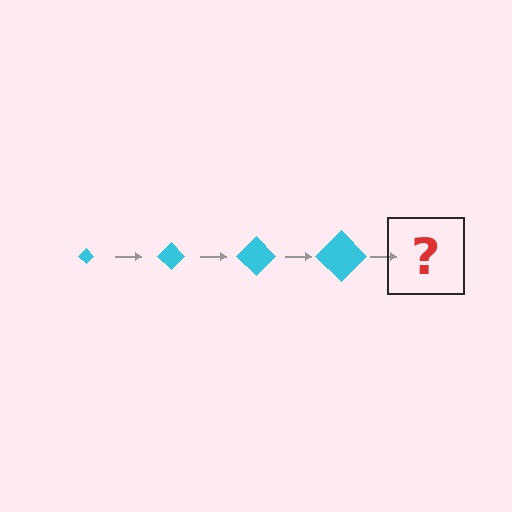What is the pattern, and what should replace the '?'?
The pattern is that the diamond gets progressively larger each step. The '?' should be a cyan diamond, larger than the previous one.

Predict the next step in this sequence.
The next step is a cyan diamond, larger than the previous one.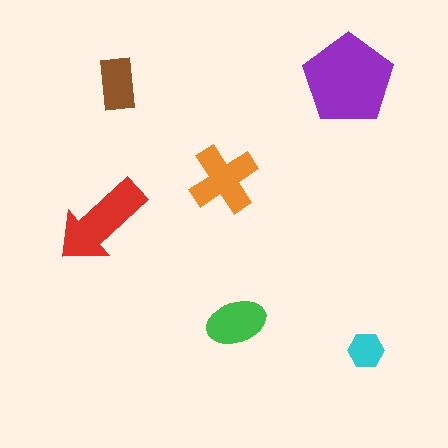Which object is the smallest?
The cyan hexagon.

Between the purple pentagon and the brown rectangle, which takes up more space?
The purple pentagon.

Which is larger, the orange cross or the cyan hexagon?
The orange cross.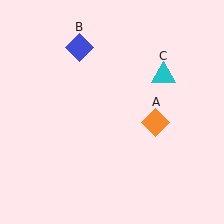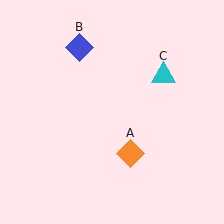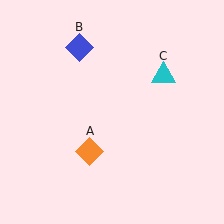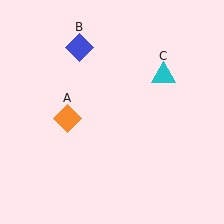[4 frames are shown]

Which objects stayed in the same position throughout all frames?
Blue diamond (object B) and cyan triangle (object C) remained stationary.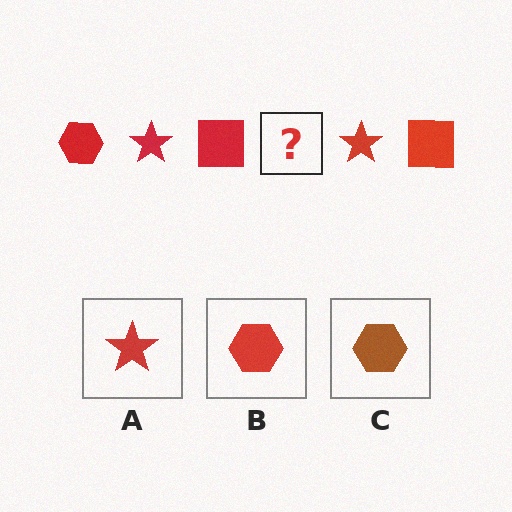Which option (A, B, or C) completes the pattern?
B.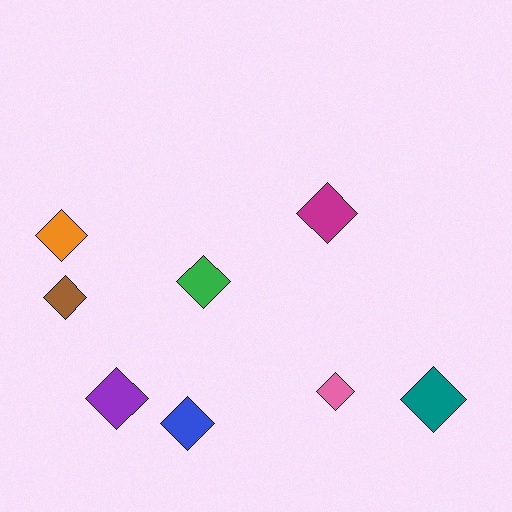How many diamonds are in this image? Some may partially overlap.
There are 8 diamonds.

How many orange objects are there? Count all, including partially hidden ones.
There is 1 orange object.